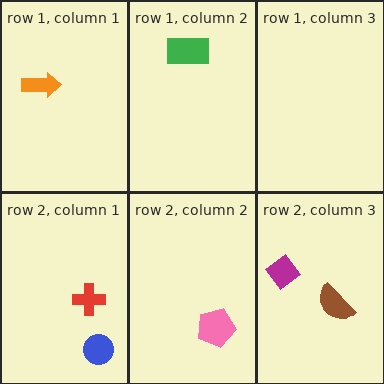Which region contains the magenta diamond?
The row 2, column 3 region.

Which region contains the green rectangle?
The row 1, column 2 region.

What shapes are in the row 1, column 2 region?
The green rectangle.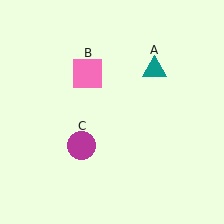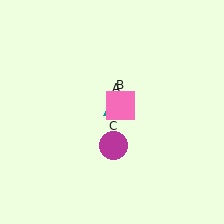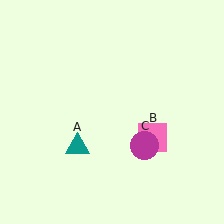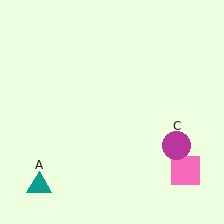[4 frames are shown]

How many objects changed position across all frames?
3 objects changed position: teal triangle (object A), pink square (object B), magenta circle (object C).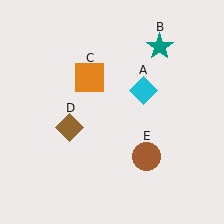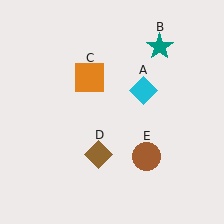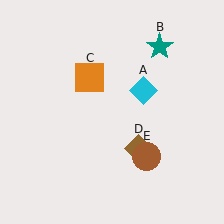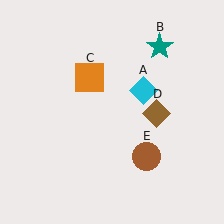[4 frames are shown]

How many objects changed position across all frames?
1 object changed position: brown diamond (object D).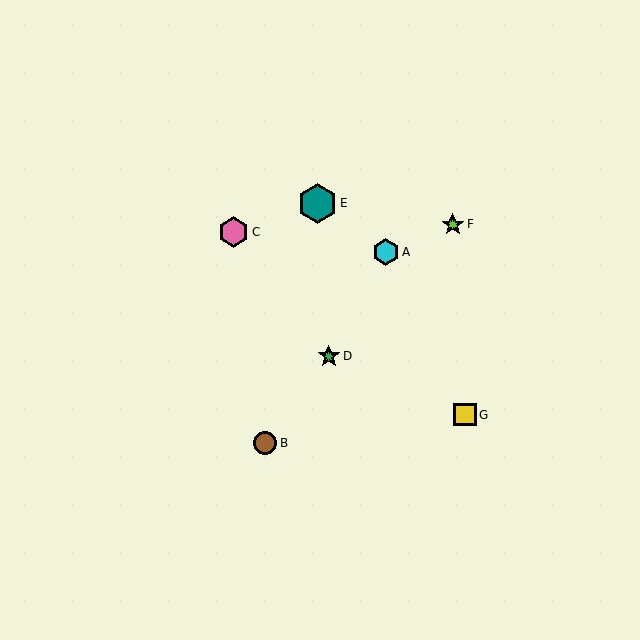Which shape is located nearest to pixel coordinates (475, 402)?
The yellow square (labeled G) at (465, 415) is nearest to that location.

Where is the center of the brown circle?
The center of the brown circle is at (265, 443).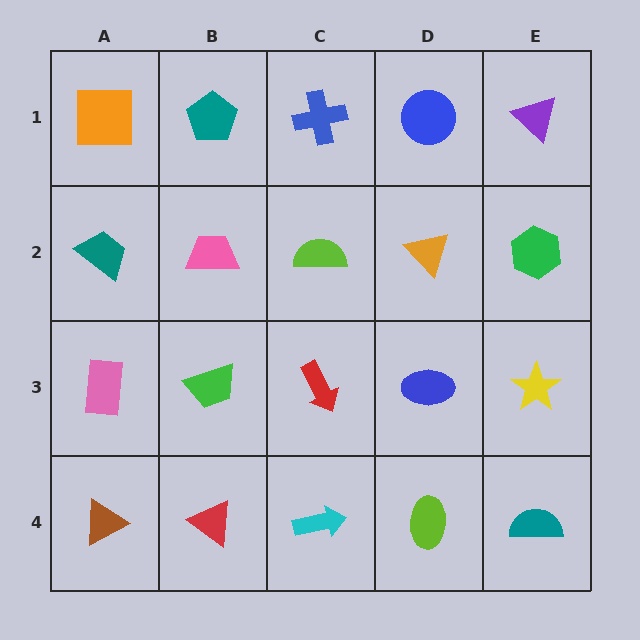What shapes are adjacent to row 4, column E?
A yellow star (row 3, column E), a lime ellipse (row 4, column D).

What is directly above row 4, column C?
A red arrow.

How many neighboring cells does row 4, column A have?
2.